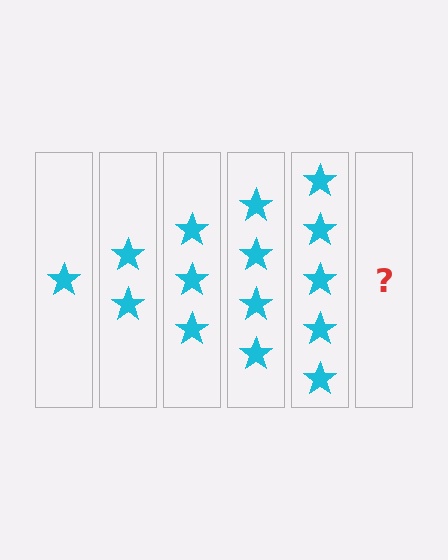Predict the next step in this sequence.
The next step is 6 stars.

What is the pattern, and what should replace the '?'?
The pattern is that each step adds one more star. The '?' should be 6 stars.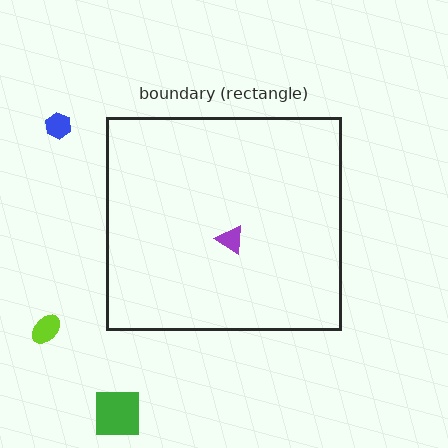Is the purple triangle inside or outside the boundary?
Inside.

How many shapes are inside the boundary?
1 inside, 3 outside.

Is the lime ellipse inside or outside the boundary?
Outside.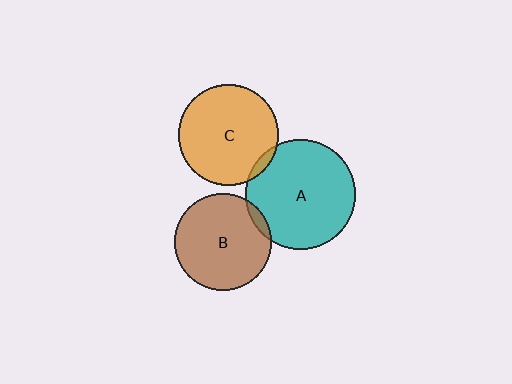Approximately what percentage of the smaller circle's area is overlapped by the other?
Approximately 5%.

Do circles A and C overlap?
Yes.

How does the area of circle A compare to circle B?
Approximately 1.3 times.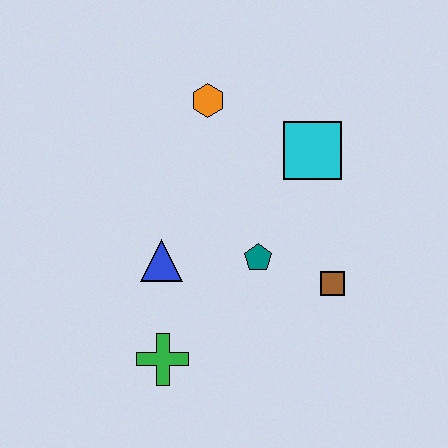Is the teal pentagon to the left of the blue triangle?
No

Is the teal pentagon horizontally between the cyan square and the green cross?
Yes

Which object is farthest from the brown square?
The orange hexagon is farthest from the brown square.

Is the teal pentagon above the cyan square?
No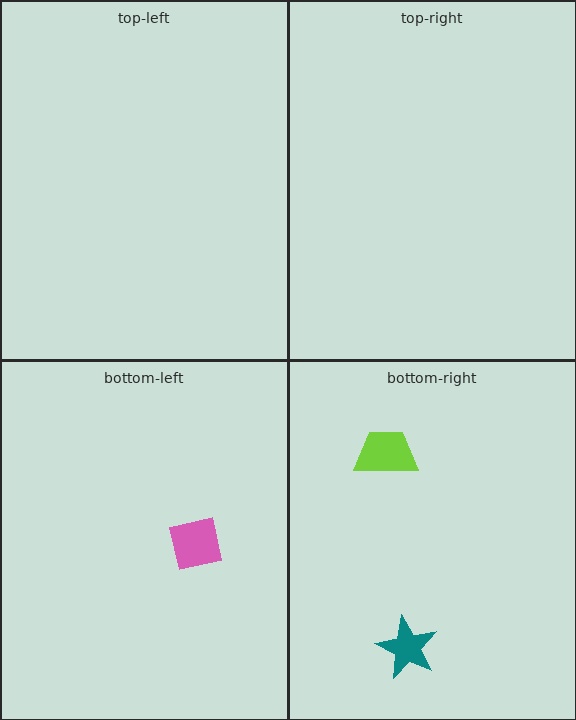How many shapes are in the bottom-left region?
1.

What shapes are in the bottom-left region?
The pink square.